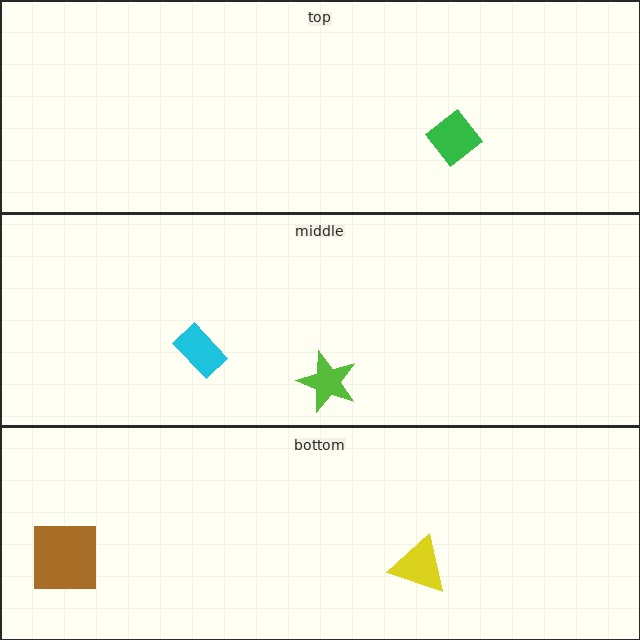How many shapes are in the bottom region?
2.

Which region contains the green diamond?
The top region.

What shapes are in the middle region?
The cyan rectangle, the lime star.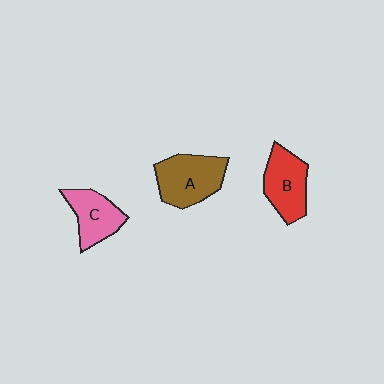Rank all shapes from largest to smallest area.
From largest to smallest: A (brown), B (red), C (pink).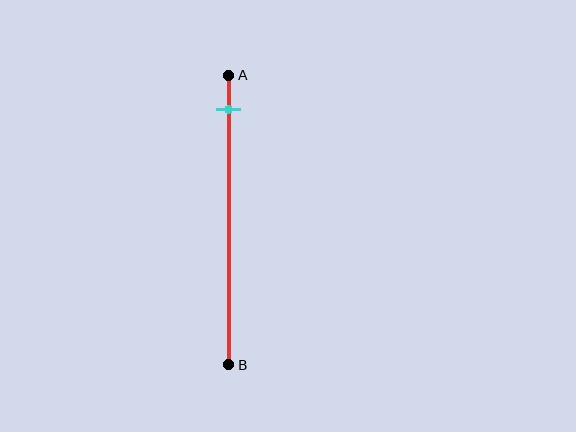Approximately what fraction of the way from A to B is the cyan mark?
The cyan mark is approximately 10% of the way from A to B.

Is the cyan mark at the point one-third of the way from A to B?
No, the mark is at about 10% from A, not at the 33% one-third point.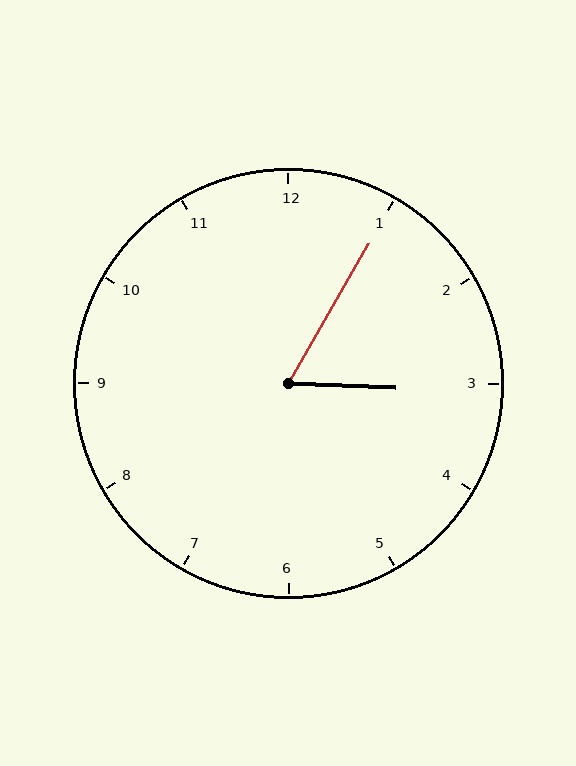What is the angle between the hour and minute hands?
Approximately 62 degrees.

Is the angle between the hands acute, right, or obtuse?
It is acute.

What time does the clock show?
3:05.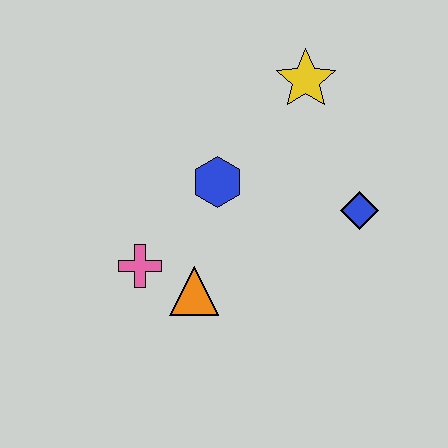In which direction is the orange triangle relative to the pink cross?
The orange triangle is to the right of the pink cross.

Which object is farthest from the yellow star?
The pink cross is farthest from the yellow star.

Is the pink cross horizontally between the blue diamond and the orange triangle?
No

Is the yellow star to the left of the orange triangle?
No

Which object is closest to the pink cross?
The orange triangle is closest to the pink cross.